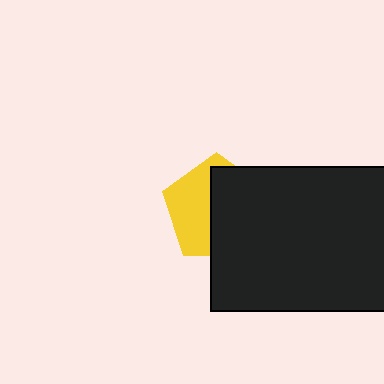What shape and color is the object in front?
The object in front is a black rectangle.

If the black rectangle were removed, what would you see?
You would see the complete yellow pentagon.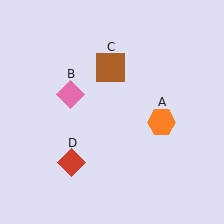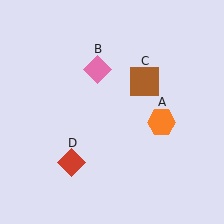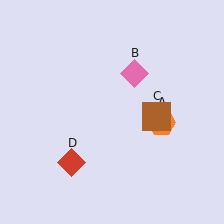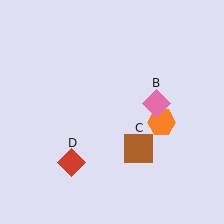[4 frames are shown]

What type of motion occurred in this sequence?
The pink diamond (object B), brown square (object C) rotated clockwise around the center of the scene.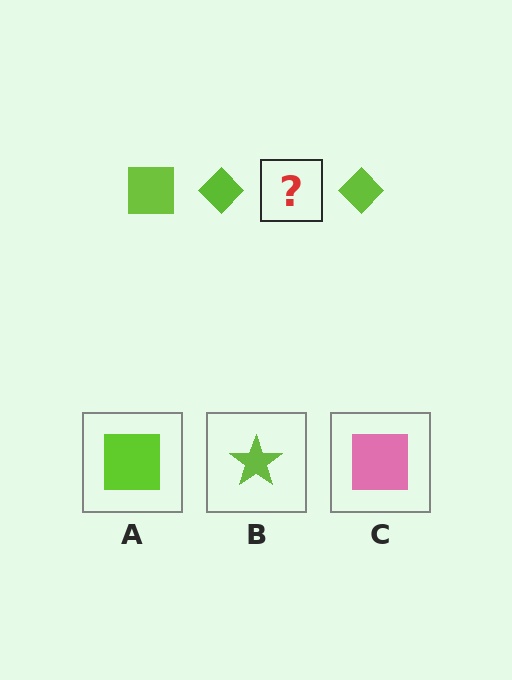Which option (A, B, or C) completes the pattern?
A.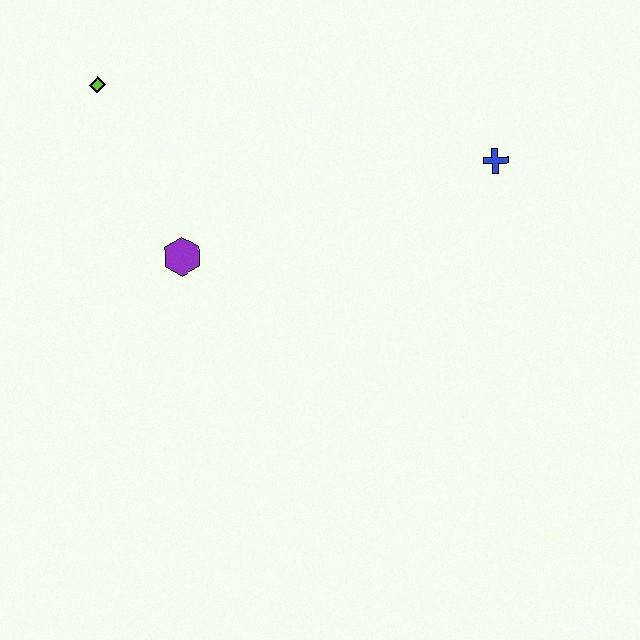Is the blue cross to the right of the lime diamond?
Yes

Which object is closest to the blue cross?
The purple hexagon is closest to the blue cross.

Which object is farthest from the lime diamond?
The blue cross is farthest from the lime diamond.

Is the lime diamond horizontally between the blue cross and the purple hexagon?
No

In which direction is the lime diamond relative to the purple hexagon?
The lime diamond is above the purple hexagon.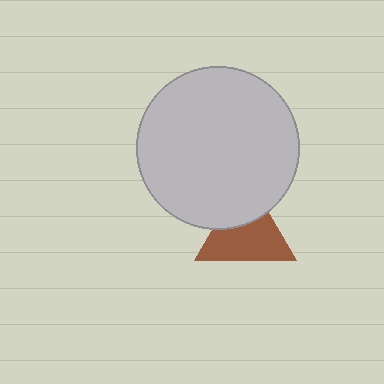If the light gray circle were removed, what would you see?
You would see the complete brown triangle.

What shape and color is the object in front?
The object in front is a light gray circle.